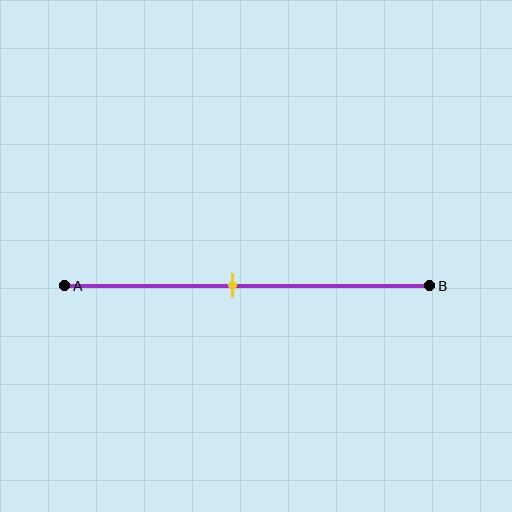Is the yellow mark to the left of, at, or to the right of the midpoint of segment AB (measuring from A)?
The yellow mark is to the left of the midpoint of segment AB.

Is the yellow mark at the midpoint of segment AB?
No, the mark is at about 45% from A, not at the 50% midpoint.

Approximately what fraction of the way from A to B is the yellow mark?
The yellow mark is approximately 45% of the way from A to B.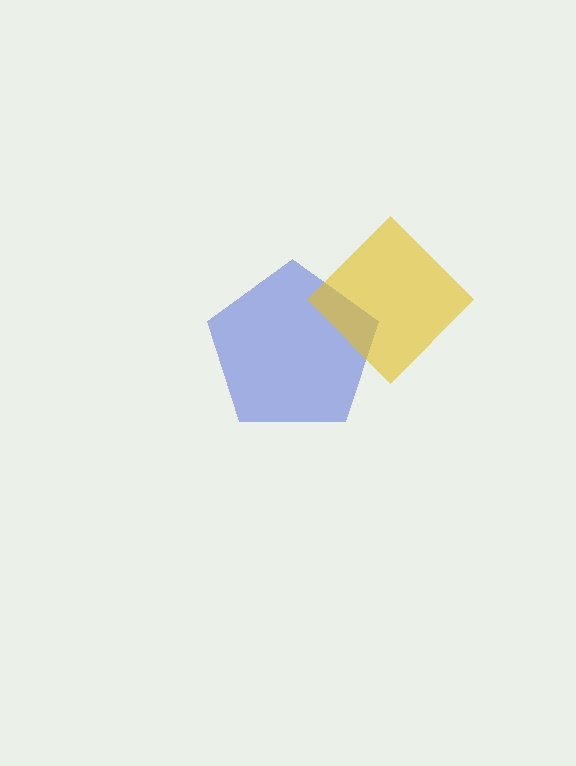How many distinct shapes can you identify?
There are 2 distinct shapes: a blue pentagon, a yellow diamond.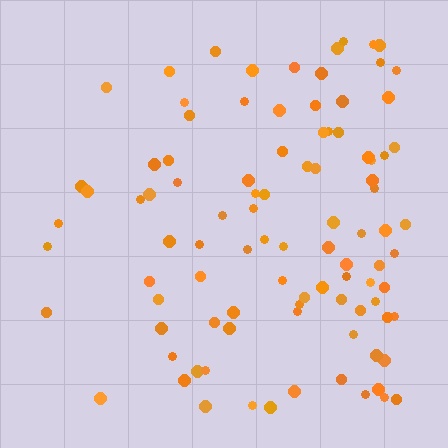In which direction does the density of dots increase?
From left to right, with the right side densest.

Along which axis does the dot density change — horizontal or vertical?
Horizontal.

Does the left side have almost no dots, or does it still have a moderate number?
Still a moderate number, just noticeably fewer than the right.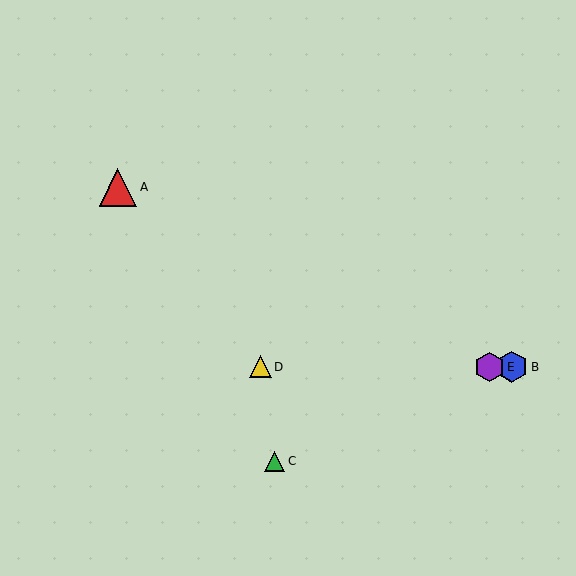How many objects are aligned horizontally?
3 objects (B, D, E) are aligned horizontally.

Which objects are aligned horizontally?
Objects B, D, E are aligned horizontally.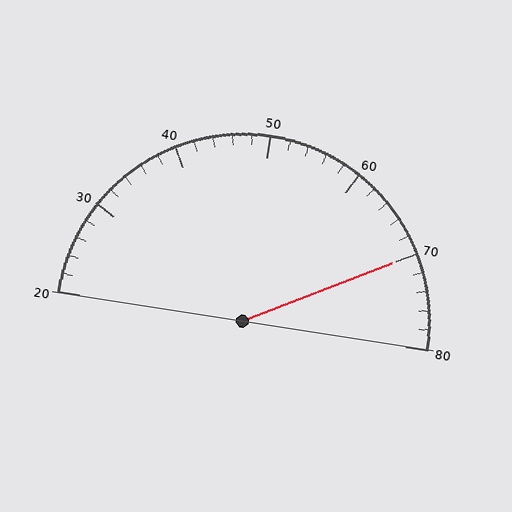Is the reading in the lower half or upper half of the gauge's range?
The reading is in the upper half of the range (20 to 80).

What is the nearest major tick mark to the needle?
The nearest major tick mark is 70.